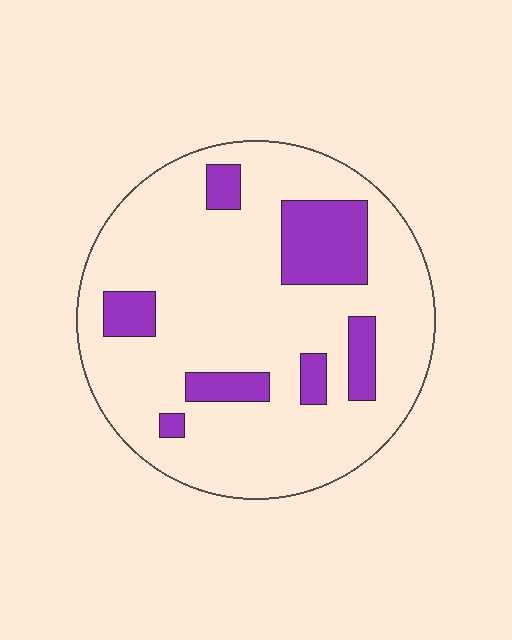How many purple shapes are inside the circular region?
7.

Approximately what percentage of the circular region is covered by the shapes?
Approximately 20%.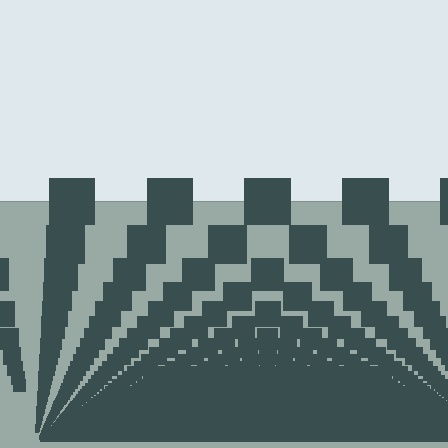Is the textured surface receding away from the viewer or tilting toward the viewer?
The surface appears to tilt toward the viewer. Texture elements get larger and sparser toward the top.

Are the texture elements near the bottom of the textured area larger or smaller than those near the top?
Smaller. The gradient is inverted — elements near the bottom are smaller and denser.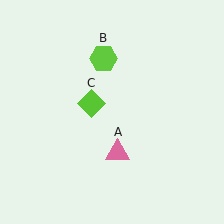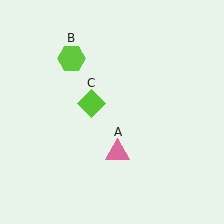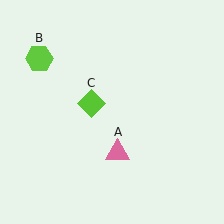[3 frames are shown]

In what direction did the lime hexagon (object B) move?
The lime hexagon (object B) moved left.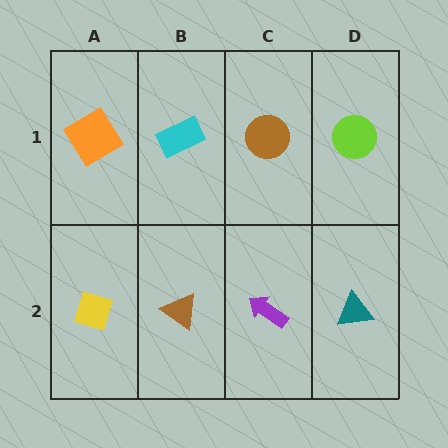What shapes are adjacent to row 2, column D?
A lime circle (row 1, column D), a purple arrow (row 2, column C).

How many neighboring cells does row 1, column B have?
3.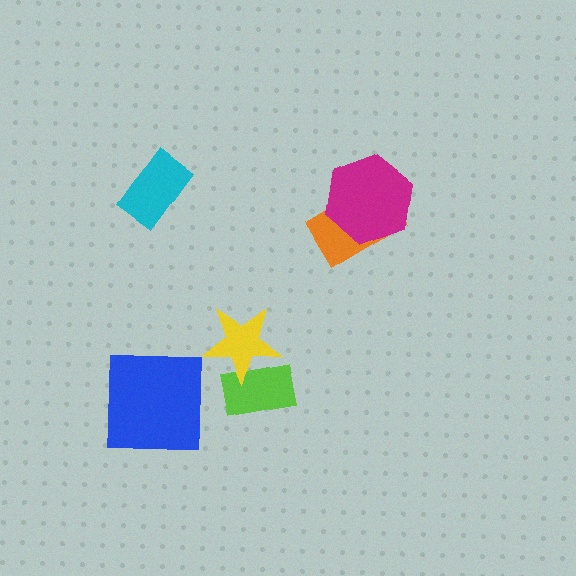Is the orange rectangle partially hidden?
Yes, it is partially covered by another shape.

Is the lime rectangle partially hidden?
Yes, it is partially covered by another shape.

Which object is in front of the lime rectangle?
The yellow star is in front of the lime rectangle.